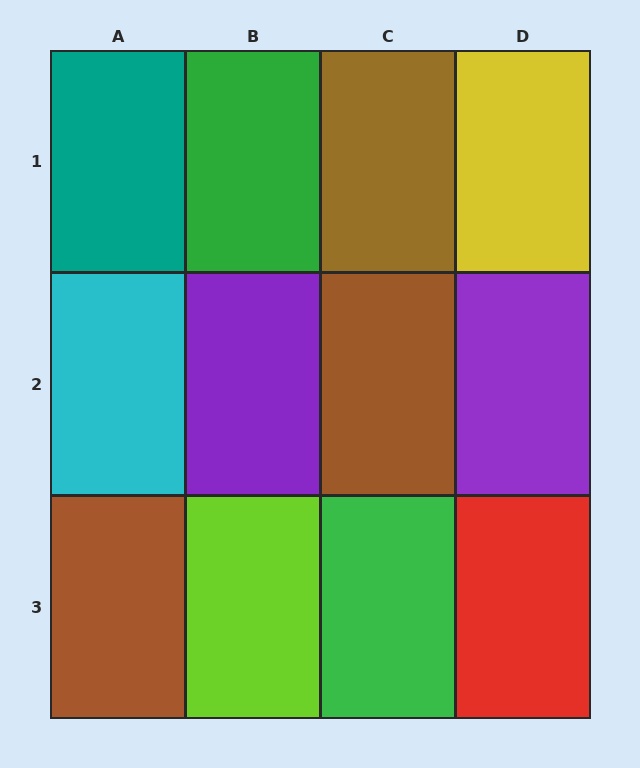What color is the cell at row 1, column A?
Teal.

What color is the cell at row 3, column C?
Green.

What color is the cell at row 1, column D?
Yellow.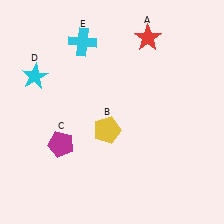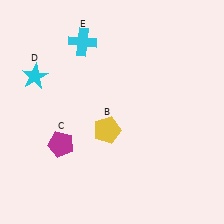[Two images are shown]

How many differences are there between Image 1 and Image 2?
There is 1 difference between the two images.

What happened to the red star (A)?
The red star (A) was removed in Image 2. It was in the top-right area of Image 1.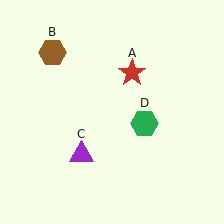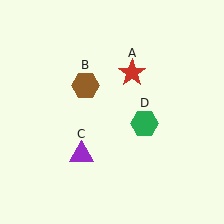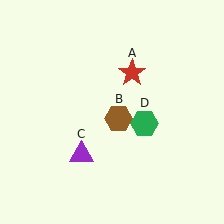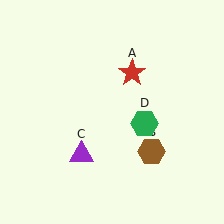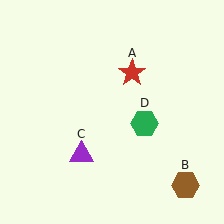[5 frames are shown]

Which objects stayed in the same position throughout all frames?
Red star (object A) and purple triangle (object C) and green hexagon (object D) remained stationary.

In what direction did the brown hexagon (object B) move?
The brown hexagon (object B) moved down and to the right.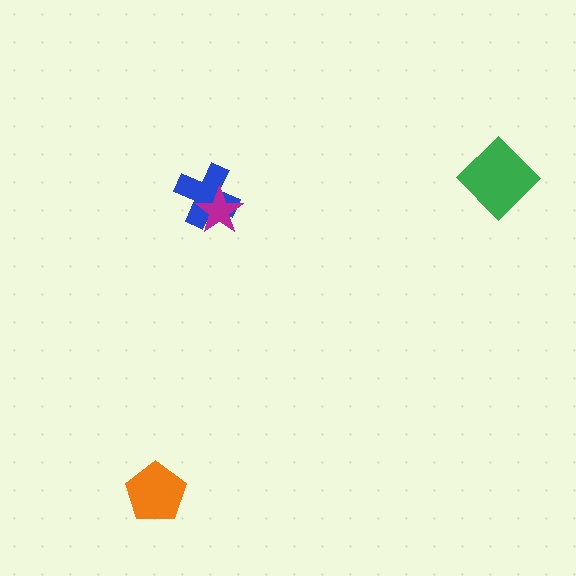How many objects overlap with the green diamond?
0 objects overlap with the green diamond.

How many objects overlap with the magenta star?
1 object overlaps with the magenta star.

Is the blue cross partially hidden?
Yes, it is partially covered by another shape.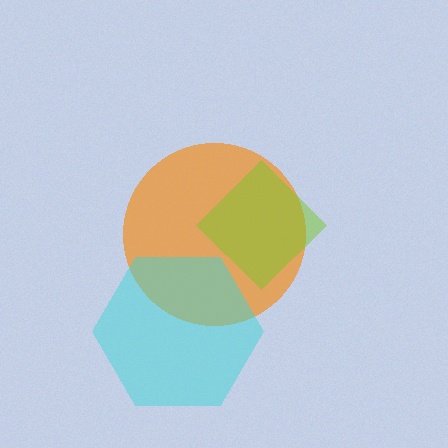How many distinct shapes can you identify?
There are 3 distinct shapes: an orange circle, a lime diamond, a cyan hexagon.